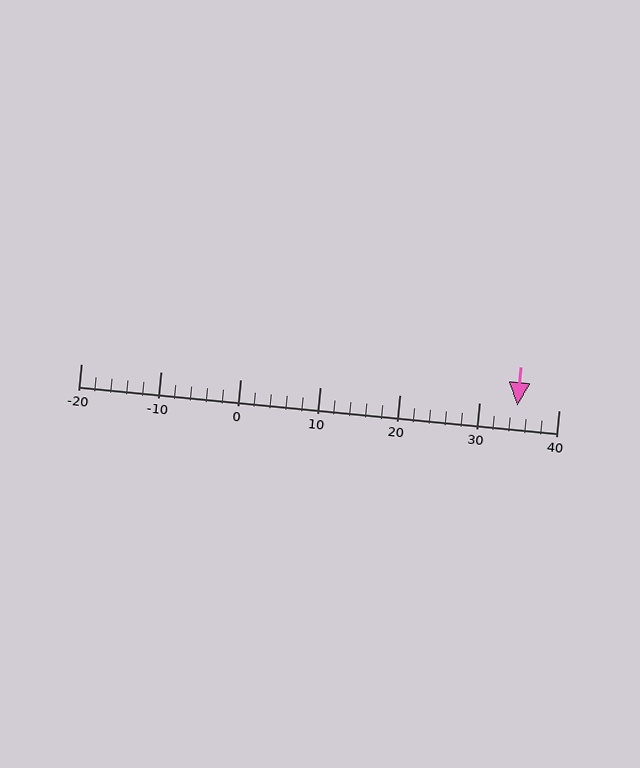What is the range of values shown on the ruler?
The ruler shows values from -20 to 40.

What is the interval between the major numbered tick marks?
The major tick marks are spaced 10 units apart.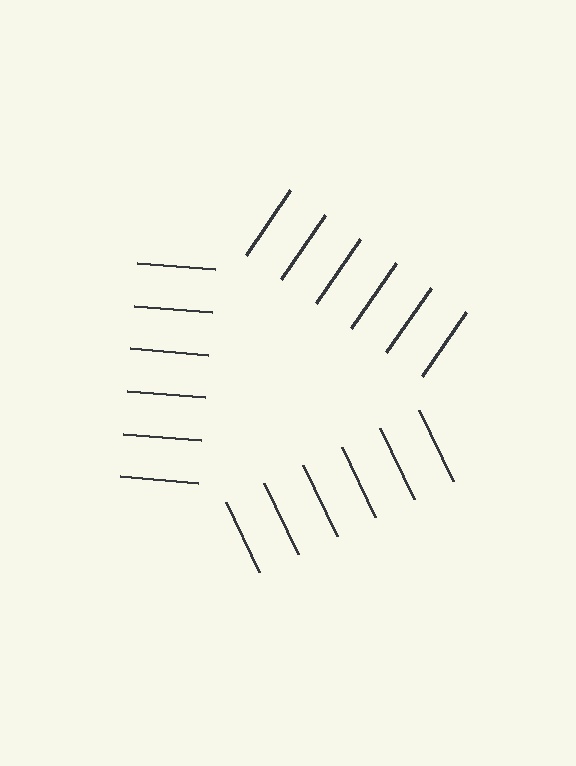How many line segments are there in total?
18 — 6 along each of the 3 edges.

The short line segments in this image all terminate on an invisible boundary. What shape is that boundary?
An illusory triangle — the line segments terminate on its edges but no continuous stroke is drawn.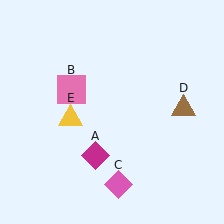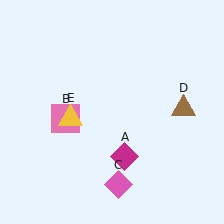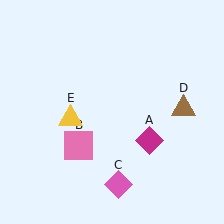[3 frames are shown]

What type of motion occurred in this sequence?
The magenta diamond (object A), pink square (object B) rotated counterclockwise around the center of the scene.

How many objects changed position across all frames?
2 objects changed position: magenta diamond (object A), pink square (object B).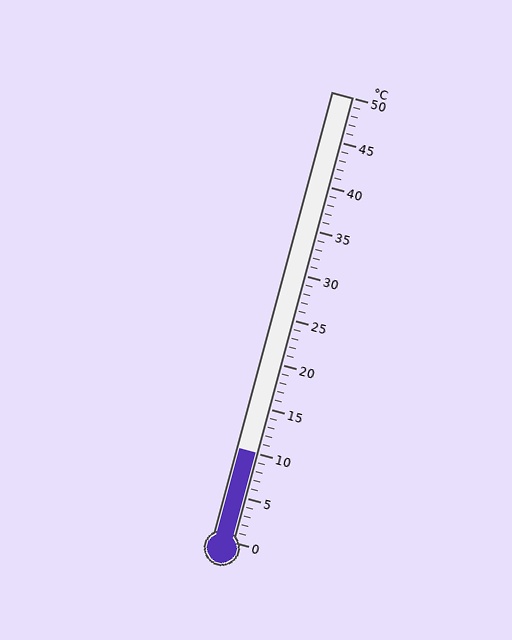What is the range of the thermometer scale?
The thermometer scale ranges from 0°C to 50°C.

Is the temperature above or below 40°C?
The temperature is below 40°C.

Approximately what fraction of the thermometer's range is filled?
The thermometer is filled to approximately 20% of its range.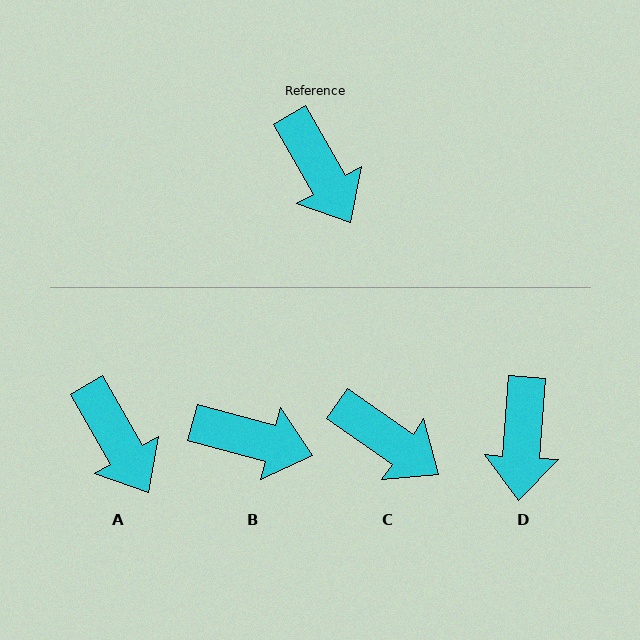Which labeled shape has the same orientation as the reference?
A.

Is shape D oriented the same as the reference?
No, it is off by about 34 degrees.